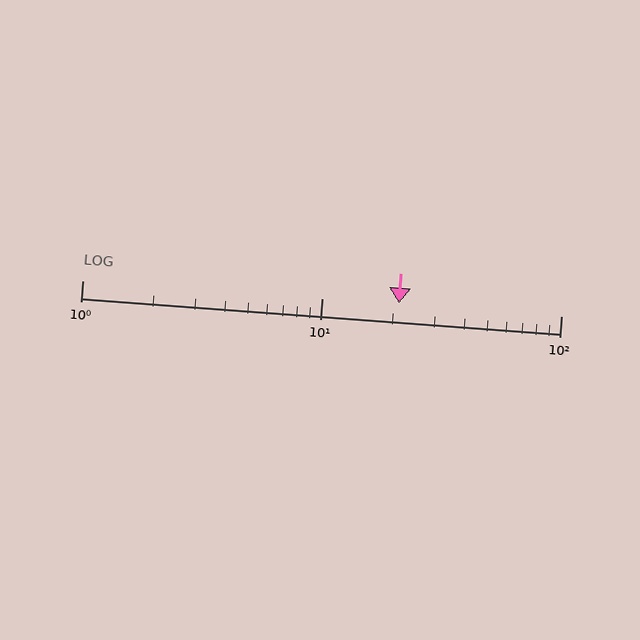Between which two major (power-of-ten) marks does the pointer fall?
The pointer is between 10 and 100.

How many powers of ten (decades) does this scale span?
The scale spans 2 decades, from 1 to 100.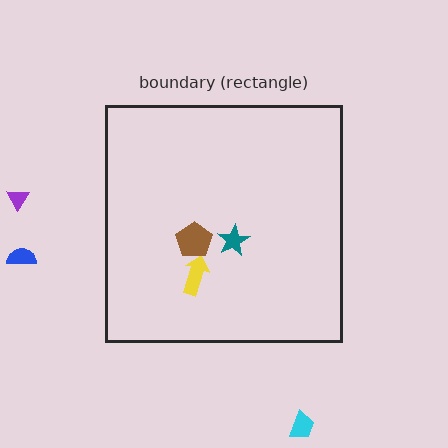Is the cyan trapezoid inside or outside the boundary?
Outside.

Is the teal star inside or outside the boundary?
Inside.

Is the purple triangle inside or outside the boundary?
Outside.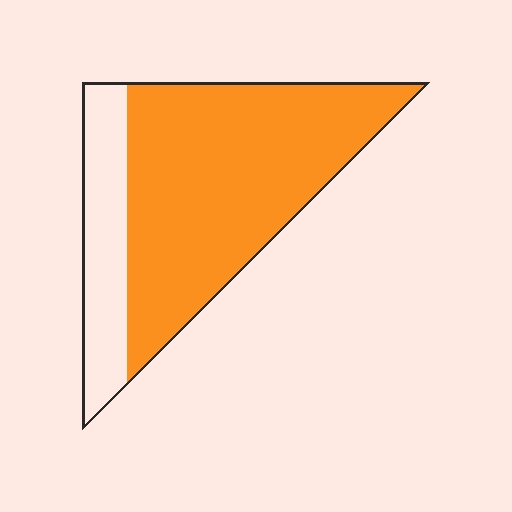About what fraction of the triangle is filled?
About three quarters (3/4).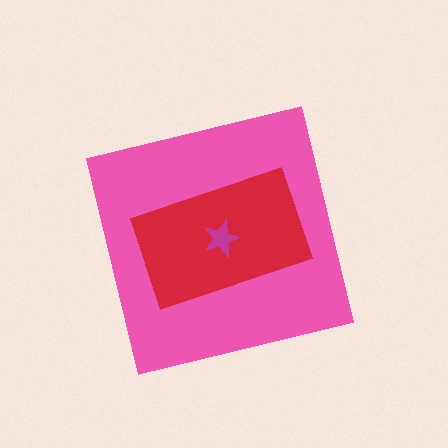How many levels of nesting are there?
3.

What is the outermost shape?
The pink square.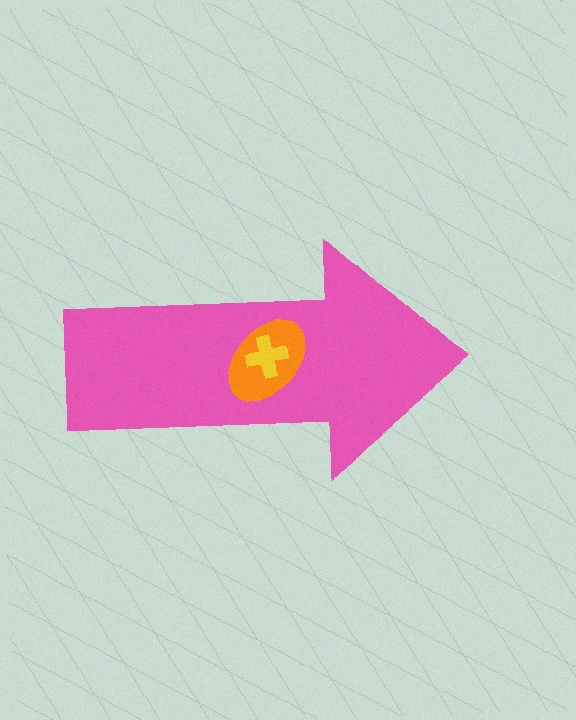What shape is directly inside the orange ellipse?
The yellow cross.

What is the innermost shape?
The yellow cross.